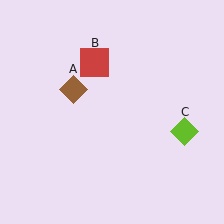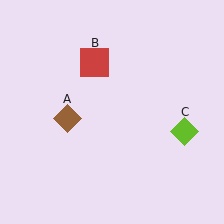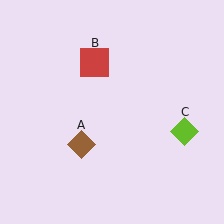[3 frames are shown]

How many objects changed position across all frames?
1 object changed position: brown diamond (object A).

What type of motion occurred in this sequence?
The brown diamond (object A) rotated counterclockwise around the center of the scene.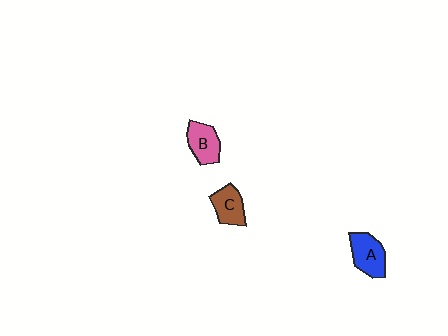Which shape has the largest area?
Shape A (blue).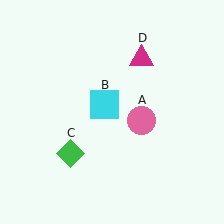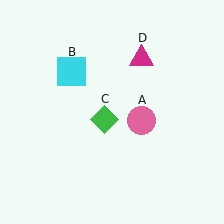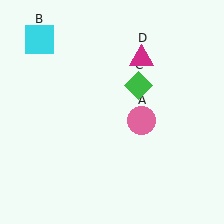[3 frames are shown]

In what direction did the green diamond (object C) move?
The green diamond (object C) moved up and to the right.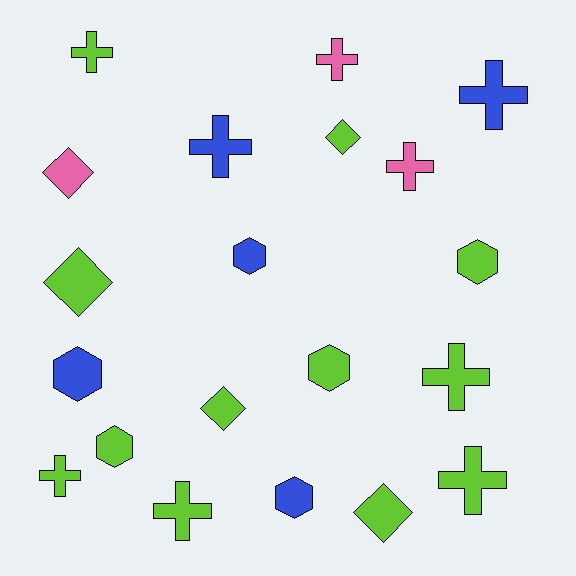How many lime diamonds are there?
There are 4 lime diamonds.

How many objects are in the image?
There are 20 objects.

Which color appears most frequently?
Lime, with 12 objects.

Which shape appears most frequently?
Cross, with 9 objects.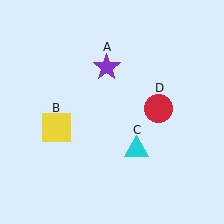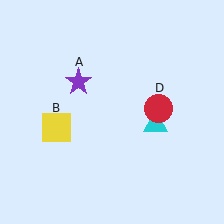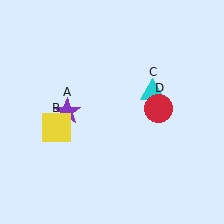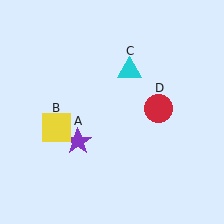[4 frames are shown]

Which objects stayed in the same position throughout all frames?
Yellow square (object B) and red circle (object D) remained stationary.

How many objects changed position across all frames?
2 objects changed position: purple star (object A), cyan triangle (object C).